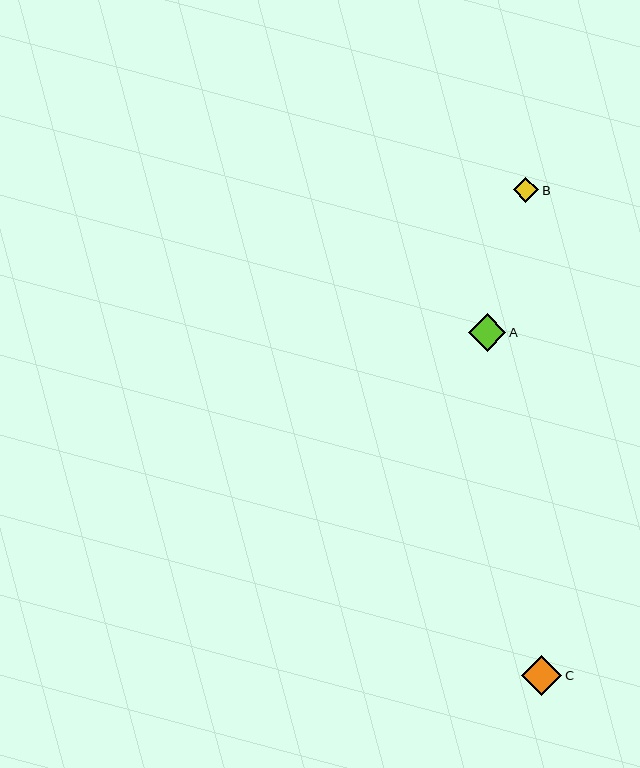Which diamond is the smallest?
Diamond B is the smallest with a size of approximately 25 pixels.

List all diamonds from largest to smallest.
From largest to smallest: C, A, B.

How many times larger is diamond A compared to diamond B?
Diamond A is approximately 1.5 times the size of diamond B.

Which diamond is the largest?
Diamond C is the largest with a size of approximately 40 pixels.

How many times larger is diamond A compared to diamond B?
Diamond A is approximately 1.5 times the size of diamond B.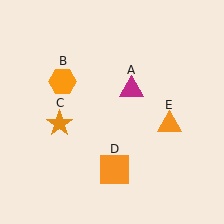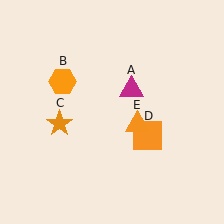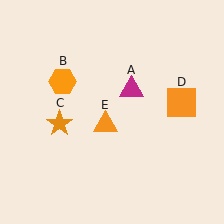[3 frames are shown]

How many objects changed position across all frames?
2 objects changed position: orange square (object D), orange triangle (object E).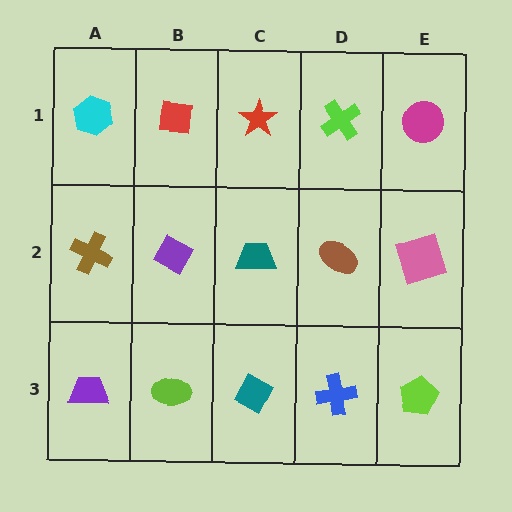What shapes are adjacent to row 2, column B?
A red square (row 1, column B), a lime ellipse (row 3, column B), a brown cross (row 2, column A), a teal trapezoid (row 2, column C).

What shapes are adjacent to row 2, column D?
A lime cross (row 1, column D), a blue cross (row 3, column D), a teal trapezoid (row 2, column C), a pink square (row 2, column E).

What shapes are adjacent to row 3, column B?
A purple diamond (row 2, column B), a purple trapezoid (row 3, column A), a teal diamond (row 3, column C).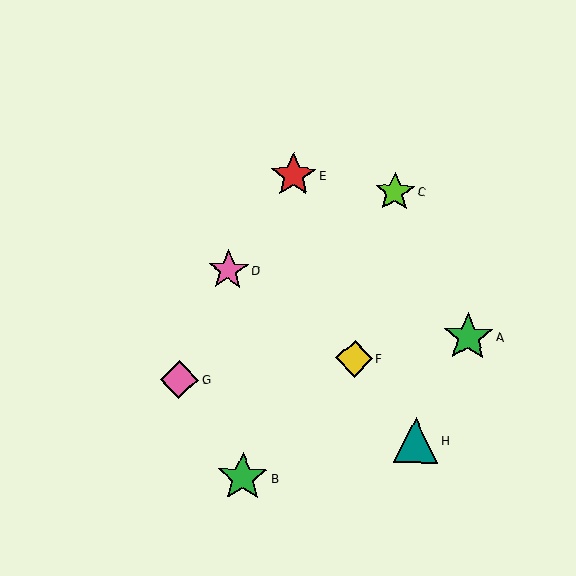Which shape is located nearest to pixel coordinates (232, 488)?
The green star (labeled B) at (243, 477) is nearest to that location.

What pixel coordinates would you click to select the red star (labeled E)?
Click at (293, 175) to select the red star E.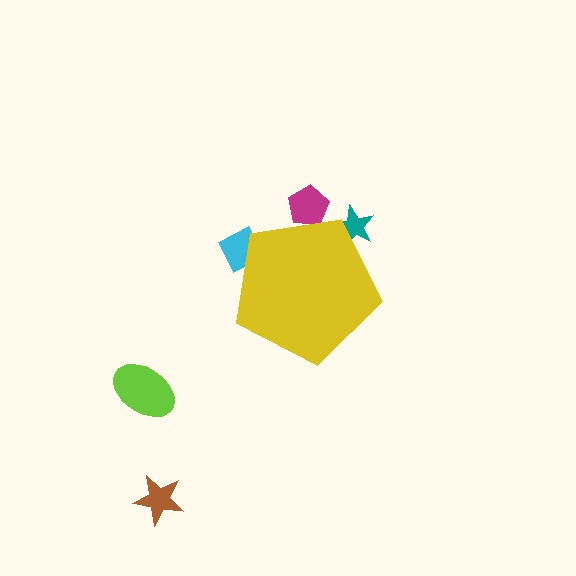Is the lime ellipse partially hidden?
No, the lime ellipse is fully visible.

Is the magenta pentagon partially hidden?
Yes, the magenta pentagon is partially hidden behind the yellow pentagon.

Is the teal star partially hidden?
Yes, the teal star is partially hidden behind the yellow pentagon.